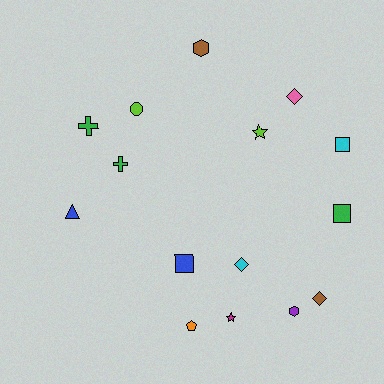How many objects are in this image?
There are 15 objects.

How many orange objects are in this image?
There is 1 orange object.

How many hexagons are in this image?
There are 2 hexagons.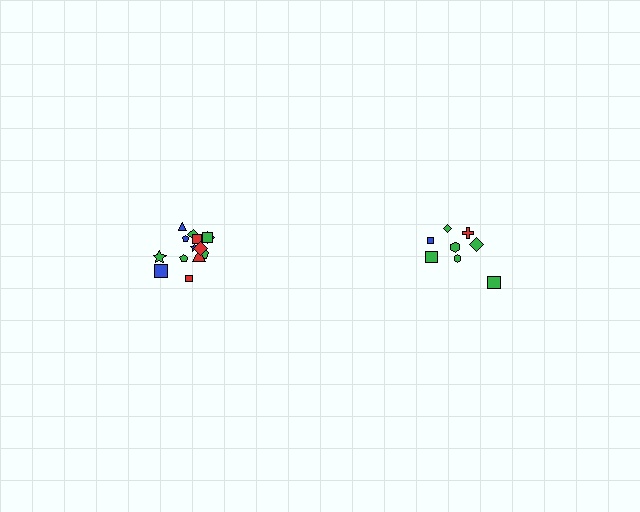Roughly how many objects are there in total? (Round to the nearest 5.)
Roughly 25 objects in total.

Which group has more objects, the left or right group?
The left group.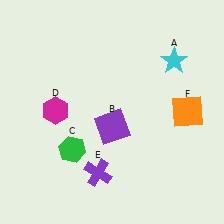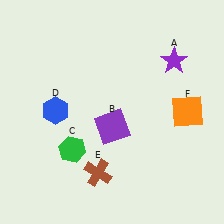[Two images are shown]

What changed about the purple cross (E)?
In Image 1, E is purple. In Image 2, it changed to brown.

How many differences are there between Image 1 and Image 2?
There are 3 differences between the two images.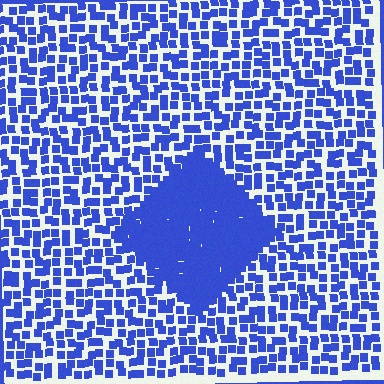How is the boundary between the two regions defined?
The boundary is defined by a change in element density (approximately 2.8x ratio). All elements are the same color, size, and shape.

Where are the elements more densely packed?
The elements are more densely packed inside the diamond boundary.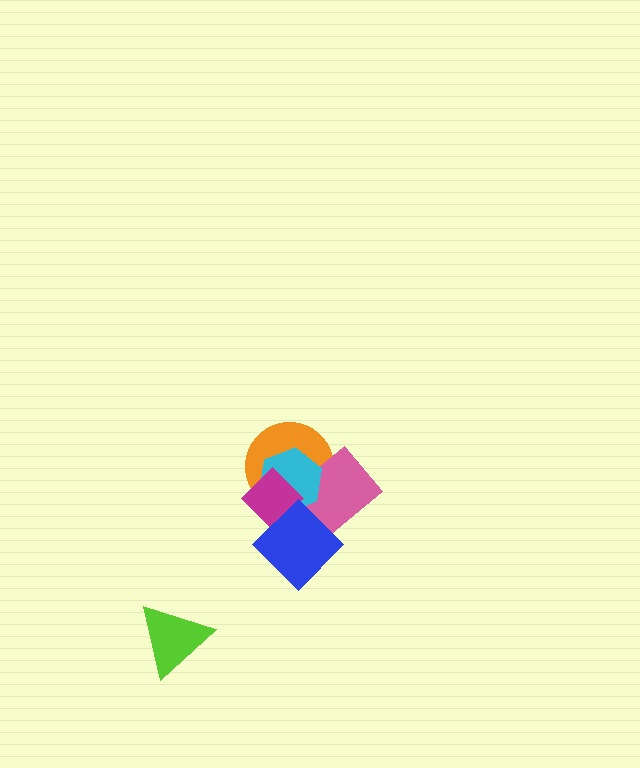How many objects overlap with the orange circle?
4 objects overlap with the orange circle.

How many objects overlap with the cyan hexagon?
4 objects overlap with the cyan hexagon.